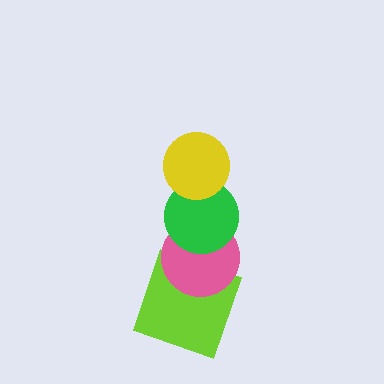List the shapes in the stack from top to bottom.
From top to bottom: the yellow circle, the green circle, the pink circle, the lime square.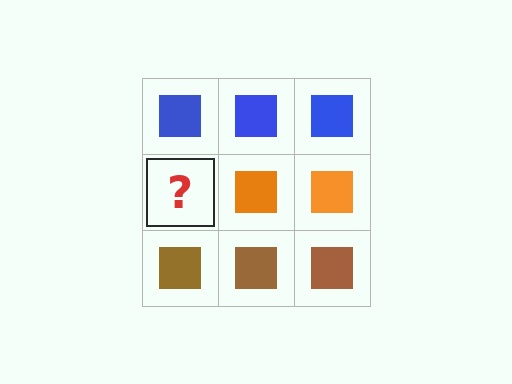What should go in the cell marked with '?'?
The missing cell should contain an orange square.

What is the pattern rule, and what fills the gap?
The rule is that each row has a consistent color. The gap should be filled with an orange square.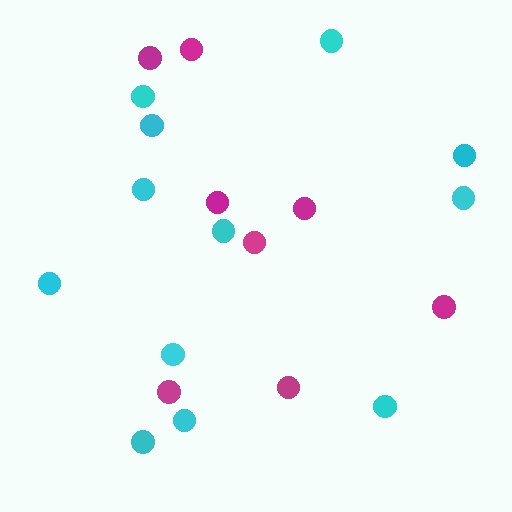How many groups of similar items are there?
There are 2 groups: one group of magenta circles (8) and one group of cyan circles (12).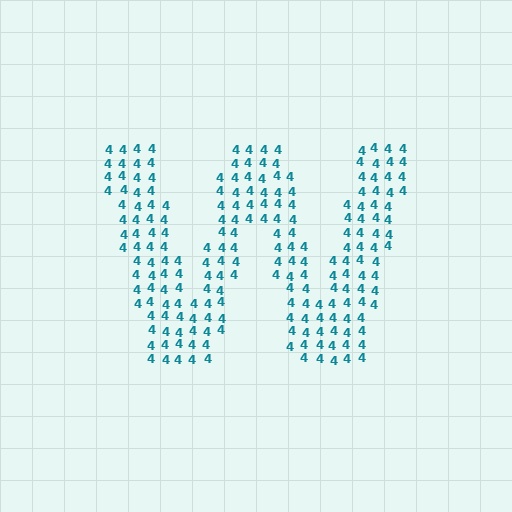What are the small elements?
The small elements are digit 4's.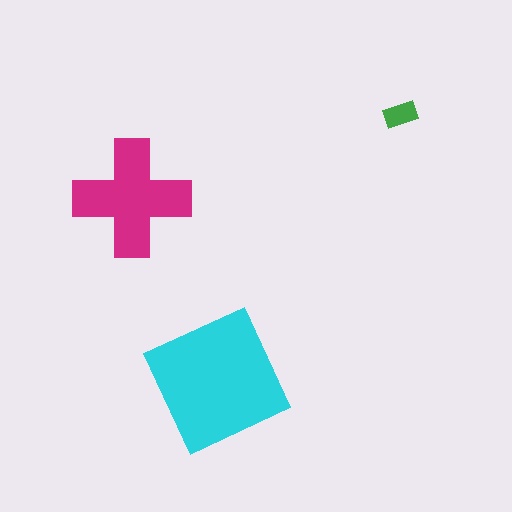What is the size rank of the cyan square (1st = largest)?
1st.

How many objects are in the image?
There are 3 objects in the image.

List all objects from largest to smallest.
The cyan square, the magenta cross, the green rectangle.